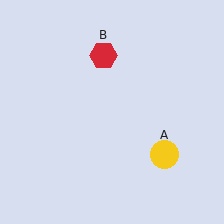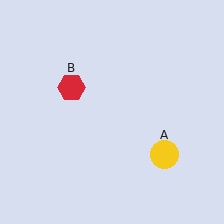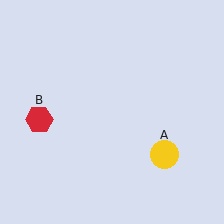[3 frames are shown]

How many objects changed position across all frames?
1 object changed position: red hexagon (object B).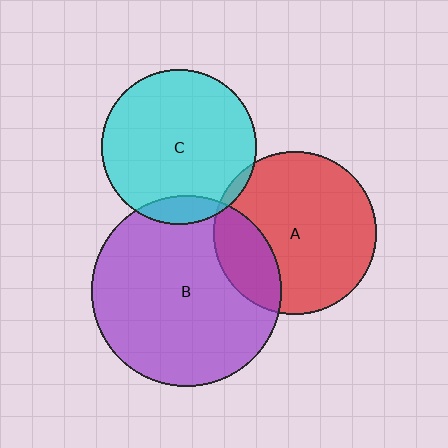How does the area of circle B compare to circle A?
Approximately 1.4 times.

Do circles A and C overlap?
Yes.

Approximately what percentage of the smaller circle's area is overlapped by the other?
Approximately 5%.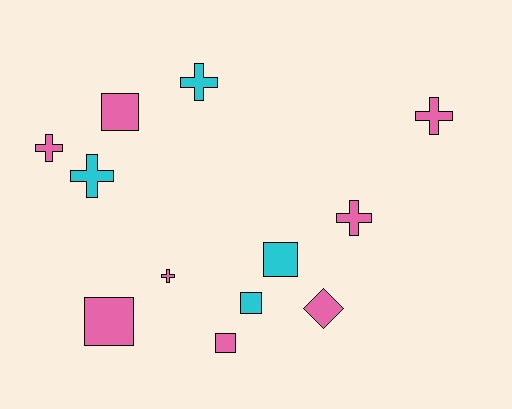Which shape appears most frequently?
Cross, with 6 objects.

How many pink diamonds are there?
There is 1 pink diamond.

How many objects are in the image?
There are 12 objects.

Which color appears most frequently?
Pink, with 8 objects.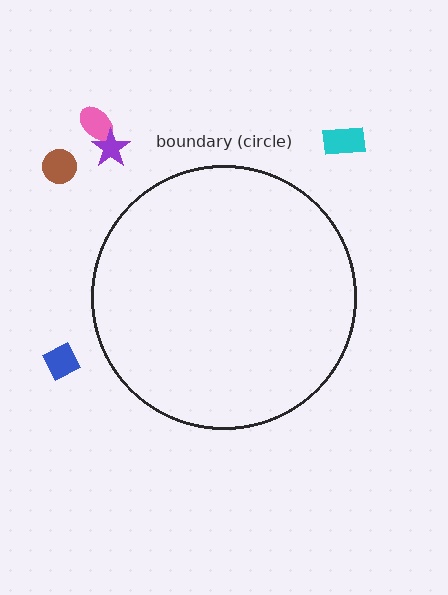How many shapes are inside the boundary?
0 inside, 5 outside.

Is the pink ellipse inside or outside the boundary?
Outside.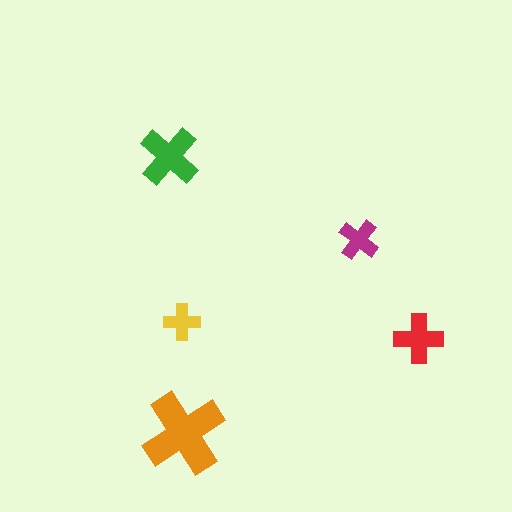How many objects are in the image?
There are 5 objects in the image.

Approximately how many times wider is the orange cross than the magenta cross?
About 2 times wider.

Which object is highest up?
The green cross is topmost.